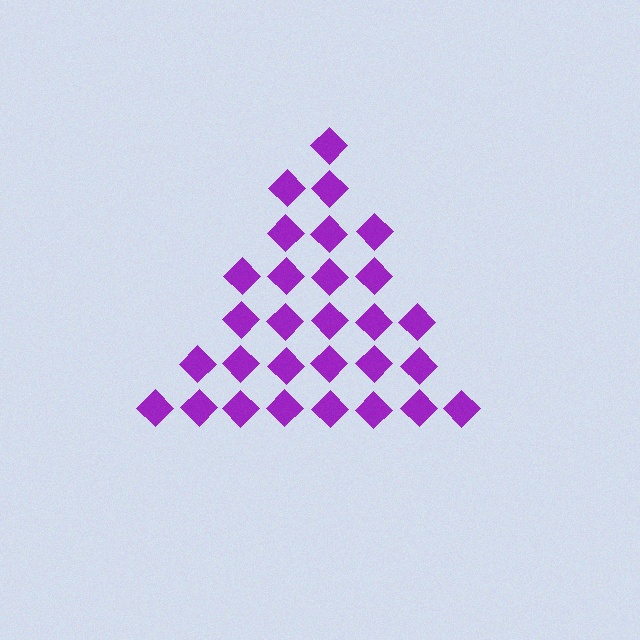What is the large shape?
The large shape is a triangle.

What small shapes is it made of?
It is made of small diamonds.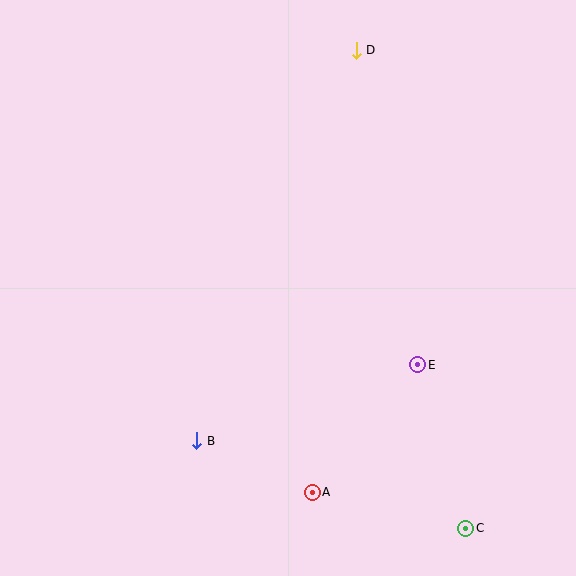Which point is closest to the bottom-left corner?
Point B is closest to the bottom-left corner.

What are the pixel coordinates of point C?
Point C is at (466, 528).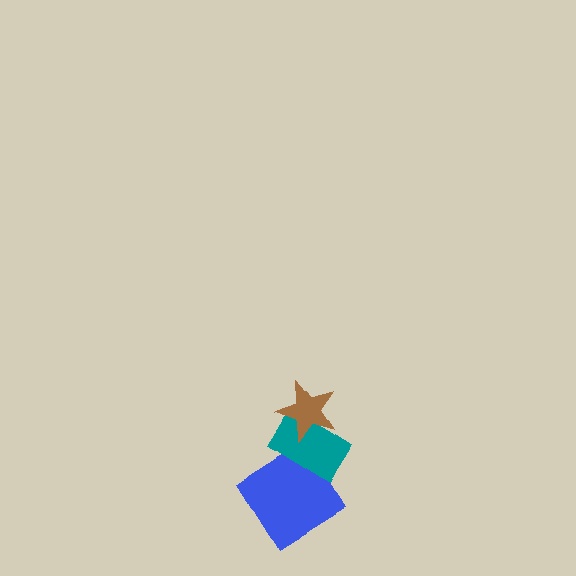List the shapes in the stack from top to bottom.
From top to bottom: the brown star, the teal rectangle, the blue diamond.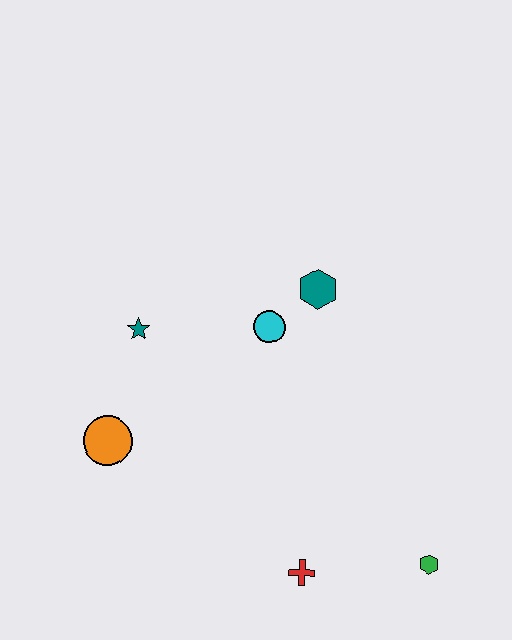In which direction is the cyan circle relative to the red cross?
The cyan circle is above the red cross.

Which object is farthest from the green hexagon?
The teal star is farthest from the green hexagon.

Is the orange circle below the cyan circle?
Yes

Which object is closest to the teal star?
The orange circle is closest to the teal star.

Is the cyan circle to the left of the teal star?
No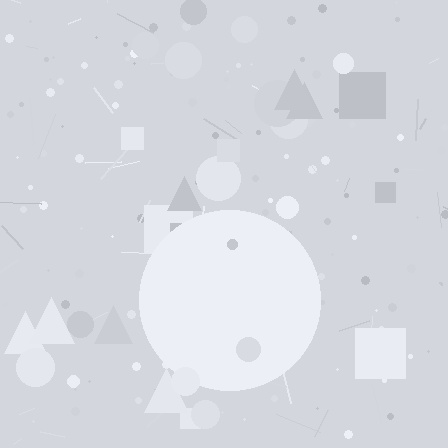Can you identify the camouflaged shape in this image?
The camouflaged shape is a circle.